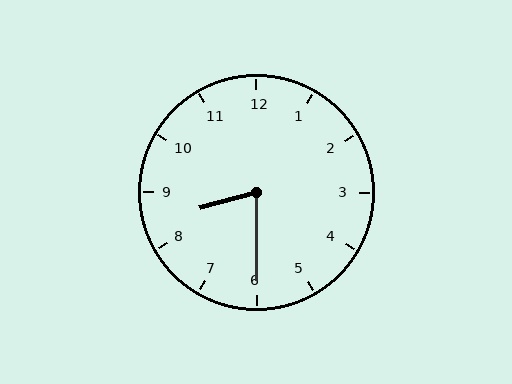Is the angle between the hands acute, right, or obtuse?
It is acute.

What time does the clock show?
8:30.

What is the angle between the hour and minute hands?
Approximately 75 degrees.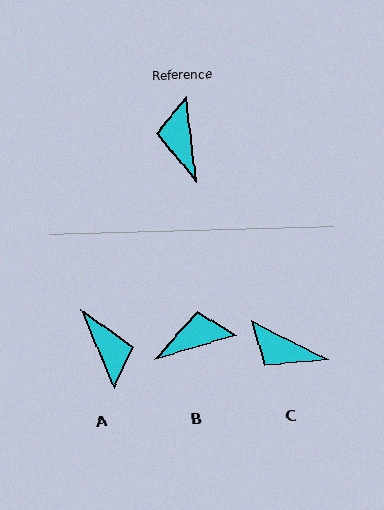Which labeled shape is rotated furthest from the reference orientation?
A, about 165 degrees away.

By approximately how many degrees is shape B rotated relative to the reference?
Approximately 82 degrees clockwise.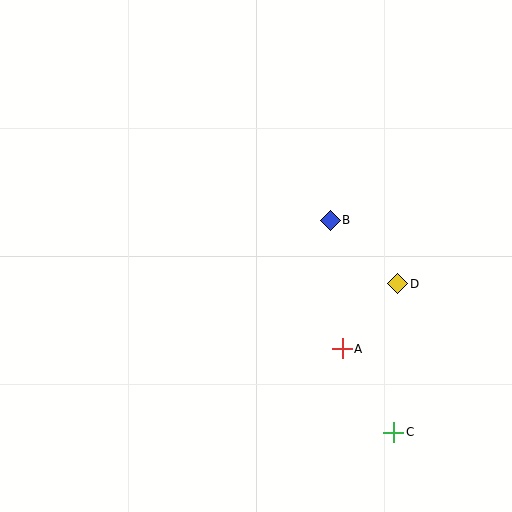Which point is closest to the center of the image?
Point B at (330, 220) is closest to the center.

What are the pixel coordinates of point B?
Point B is at (330, 220).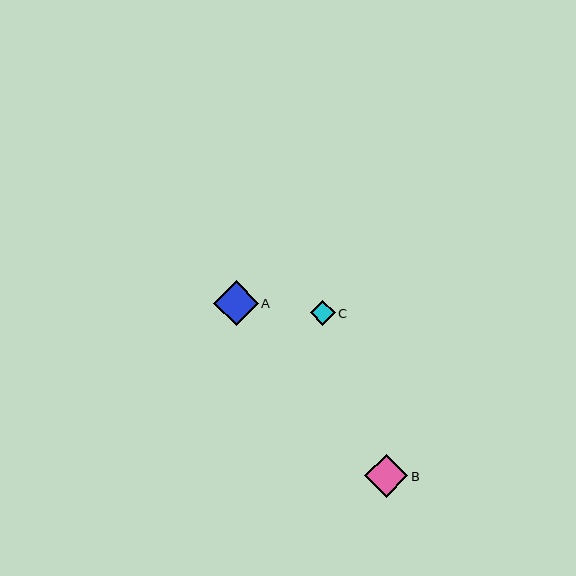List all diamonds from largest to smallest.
From largest to smallest: A, B, C.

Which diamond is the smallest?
Diamond C is the smallest with a size of approximately 25 pixels.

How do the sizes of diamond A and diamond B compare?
Diamond A and diamond B are approximately the same size.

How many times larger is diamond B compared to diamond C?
Diamond B is approximately 1.8 times the size of diamond C.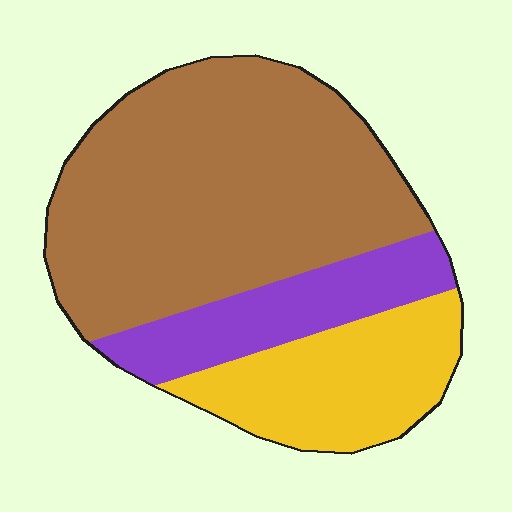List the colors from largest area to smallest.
From largest to smallest: brown, yellow, purple.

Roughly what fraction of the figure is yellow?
Yellow takes up between a sixth and a third of the figure.